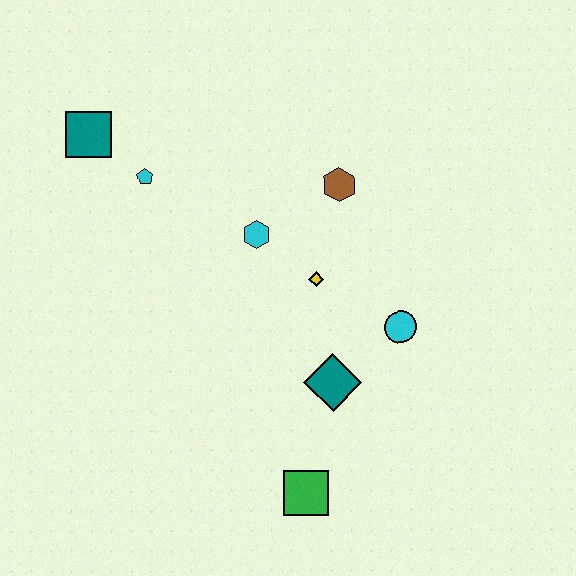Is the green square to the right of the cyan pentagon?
Yes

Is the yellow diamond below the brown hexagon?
Yes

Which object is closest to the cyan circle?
The teal diamond is closest to the cyan circle.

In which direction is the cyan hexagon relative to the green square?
The cyan hexagon is above the green square.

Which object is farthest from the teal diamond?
The teal square is farthest from the teal diamond.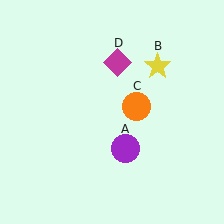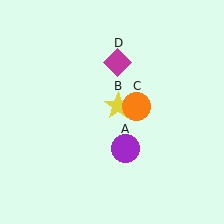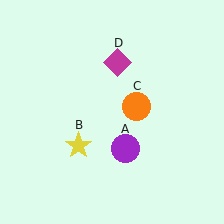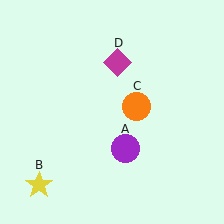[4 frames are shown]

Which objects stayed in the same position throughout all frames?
Purple circle (object A) and orange circle (object C) and magenta diamond (object D) remained stationary.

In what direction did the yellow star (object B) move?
The yellow star (object B) moved down and to the left.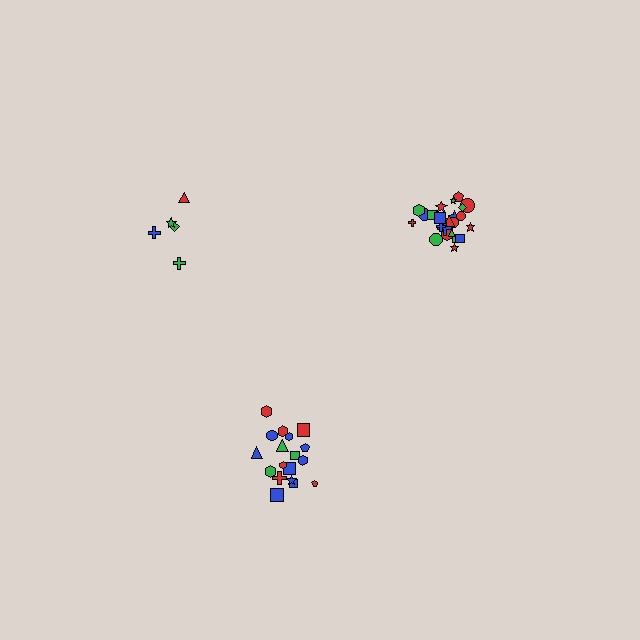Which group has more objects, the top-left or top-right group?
The top-right group.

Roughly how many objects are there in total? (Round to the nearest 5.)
Roughly 50 objects in total.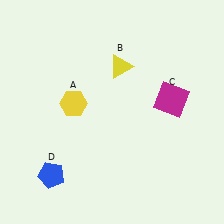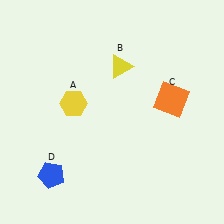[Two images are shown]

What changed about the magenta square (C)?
In Image 1, C is magenta. In Image 2, it changed to orange.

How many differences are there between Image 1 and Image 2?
There is 1 difference between the two images.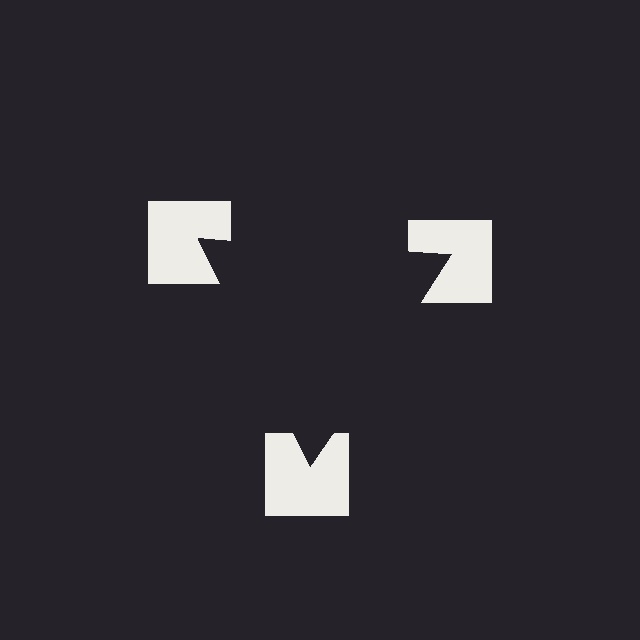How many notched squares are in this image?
There are 3 — one at each vertex of the illusory triangle.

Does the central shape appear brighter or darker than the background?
It typically appears slightly darker than the background, even though no actual brightness change is drawn.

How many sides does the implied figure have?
3 sides.